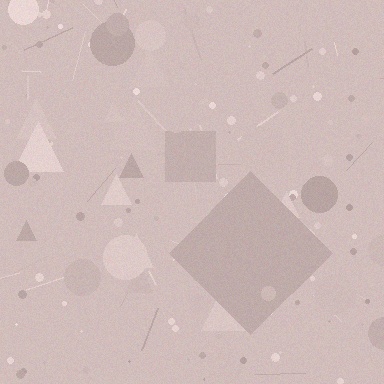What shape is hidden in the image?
A diamond is hidden in the image.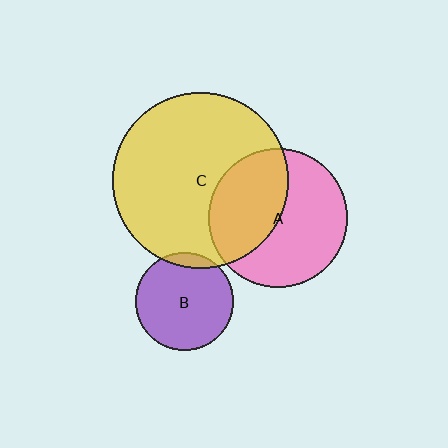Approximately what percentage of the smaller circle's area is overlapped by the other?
Approximately 10%.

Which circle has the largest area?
Circle C (yellow).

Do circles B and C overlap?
Yes.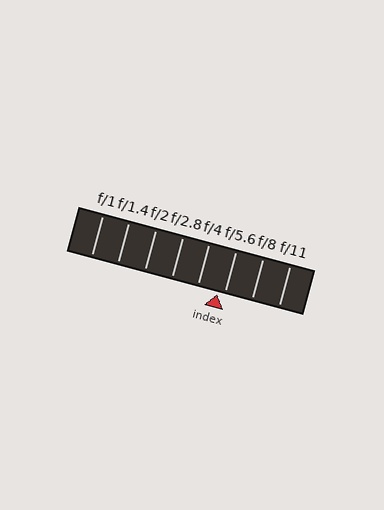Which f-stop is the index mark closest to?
The index mark is closest to f/5.6.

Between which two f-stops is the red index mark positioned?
The index mark is between f/4 and f/5.6.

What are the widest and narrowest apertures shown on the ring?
The widest aperture shown is f/1 and the narrowest is f/11.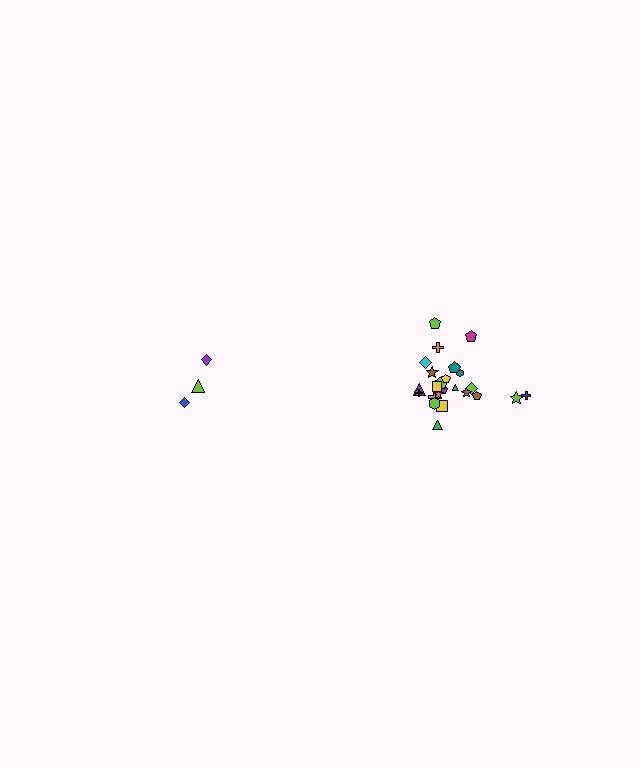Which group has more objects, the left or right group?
The right group.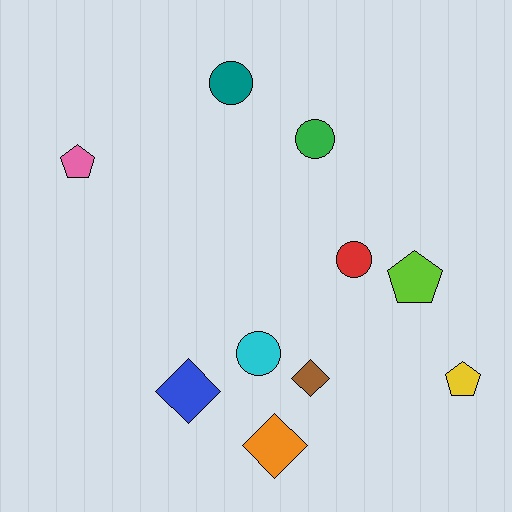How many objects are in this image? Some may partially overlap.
There are 10 objects.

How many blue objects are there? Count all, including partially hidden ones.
There is 1 blue object.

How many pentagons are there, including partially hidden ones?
There are 3 pentagons.